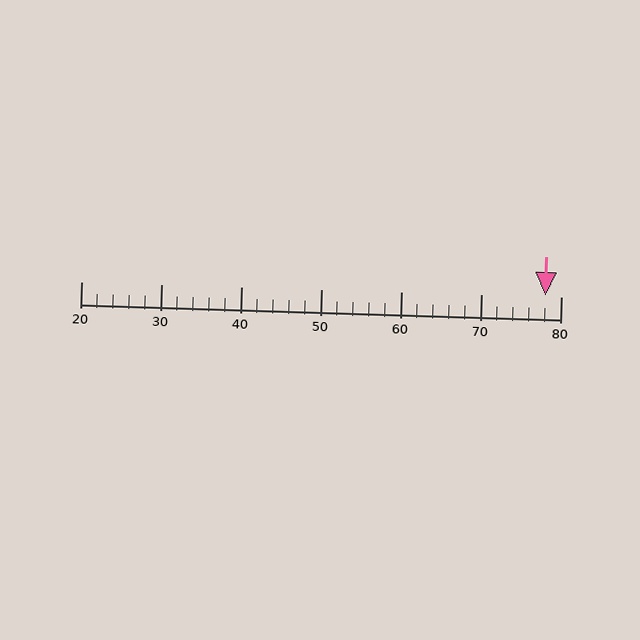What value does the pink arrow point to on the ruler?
The pink arrow points to approximately 78.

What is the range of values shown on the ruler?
The ruler shows values from 20 to 80.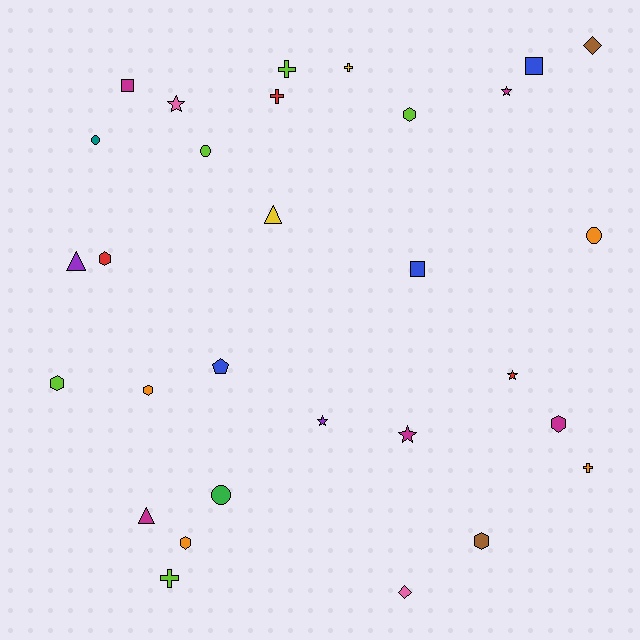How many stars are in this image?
There are 5 stars.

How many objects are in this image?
There are 30 objects.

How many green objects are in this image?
There is 1 green object.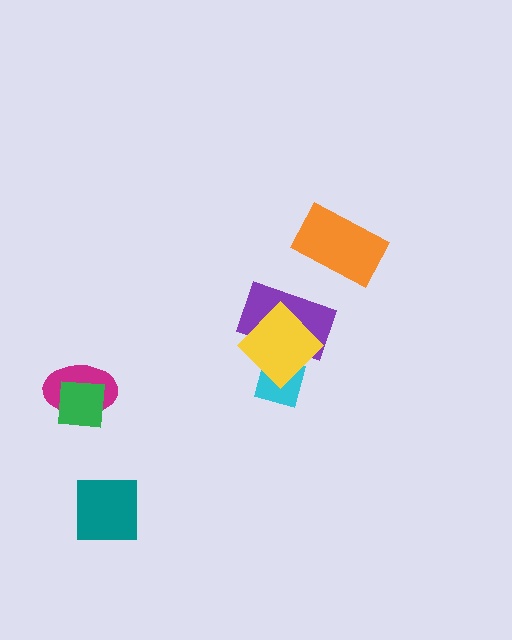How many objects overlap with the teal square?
0 objects overlap with the teal square.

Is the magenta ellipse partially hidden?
Yes, it is partially covered by another shape.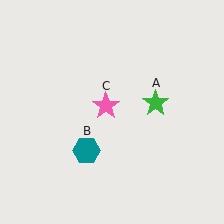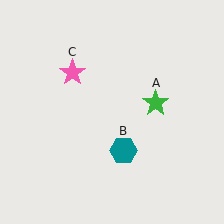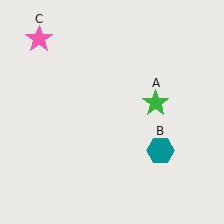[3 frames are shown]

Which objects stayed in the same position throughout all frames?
Green star (object A) remained stationary.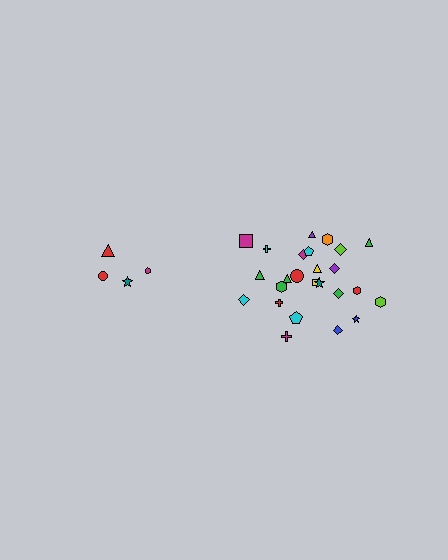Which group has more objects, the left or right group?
The right group.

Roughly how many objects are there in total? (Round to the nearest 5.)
Roughly 30 objects in total.